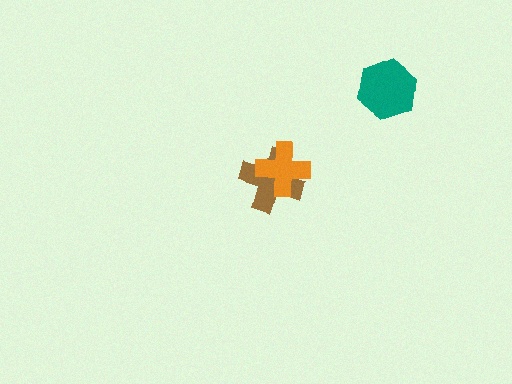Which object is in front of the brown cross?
The orange cross is in front of the brown cross.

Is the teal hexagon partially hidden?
No, no other shape covers it.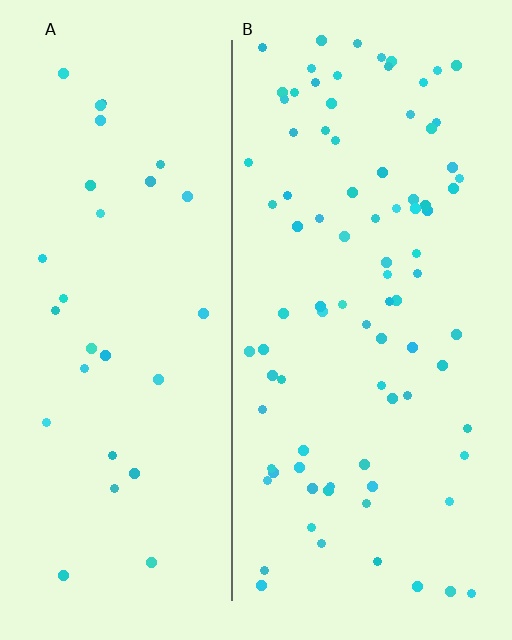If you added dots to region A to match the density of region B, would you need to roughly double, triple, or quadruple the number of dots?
Approximately triple.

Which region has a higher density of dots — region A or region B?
B (the right).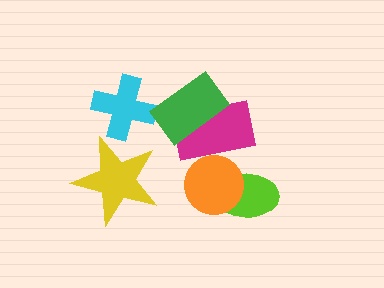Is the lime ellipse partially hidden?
Yes, it is partially covered by another shape.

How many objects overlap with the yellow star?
0 objects overlap with the yellow star.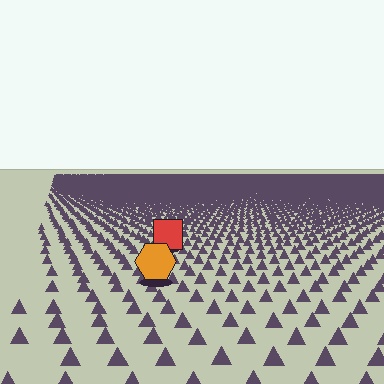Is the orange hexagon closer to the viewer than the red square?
Yes. The orange hexagon is closer — you can tell from the texture gradient: the ground texture is coarser near it.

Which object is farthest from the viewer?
The red square is farthest from the viewer. It appears smaller and the ground texture around it is denser.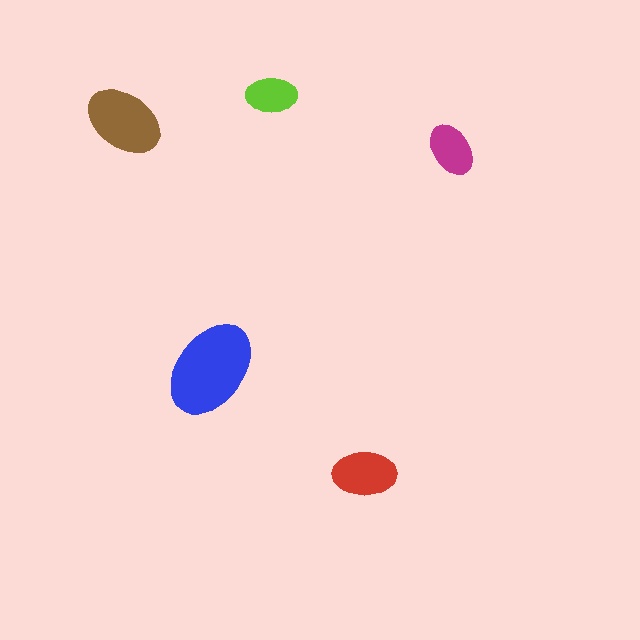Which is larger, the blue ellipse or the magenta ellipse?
The blue one.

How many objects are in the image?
There are 5 objects in the image.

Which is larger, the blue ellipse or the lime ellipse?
The blue one.